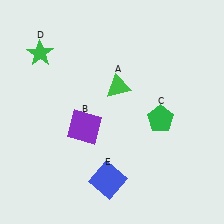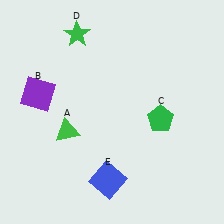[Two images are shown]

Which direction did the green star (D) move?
The green star (D) moved right.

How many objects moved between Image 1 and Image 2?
3 objects moved between the two images.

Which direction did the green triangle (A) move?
The green triangle (A) moved left.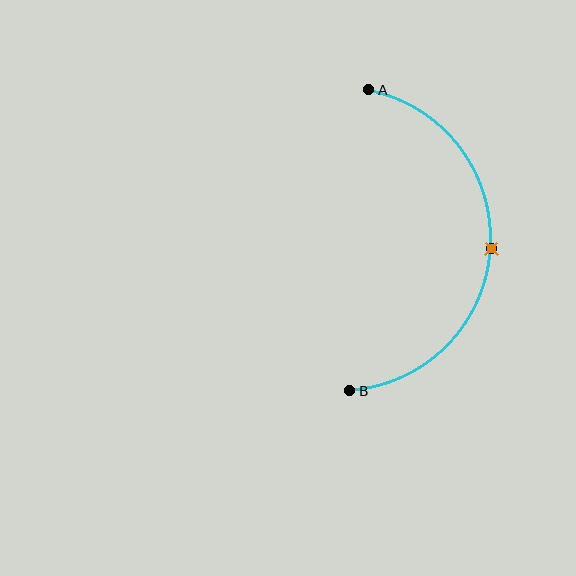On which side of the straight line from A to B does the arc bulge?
The arc bulges to the right of the straight line connecting A and B.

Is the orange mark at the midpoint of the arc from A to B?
Yes. The orange mark lies on the arc at equal arc-length from both A and B — it is the arc midpoint.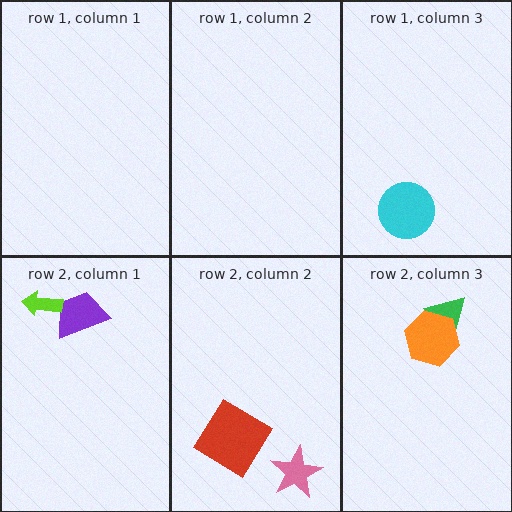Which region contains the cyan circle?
The row 1, column 3 region.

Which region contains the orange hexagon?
The row 2, column 3 region.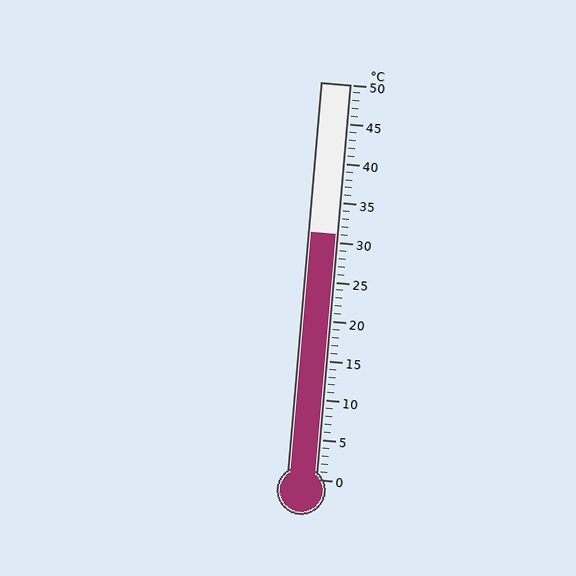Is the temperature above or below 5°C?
The temperature is above 5°C.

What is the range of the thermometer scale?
The thermometer scale ranges from 0°C to 50°C.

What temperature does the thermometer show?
The thermometer shows approximately 31°C.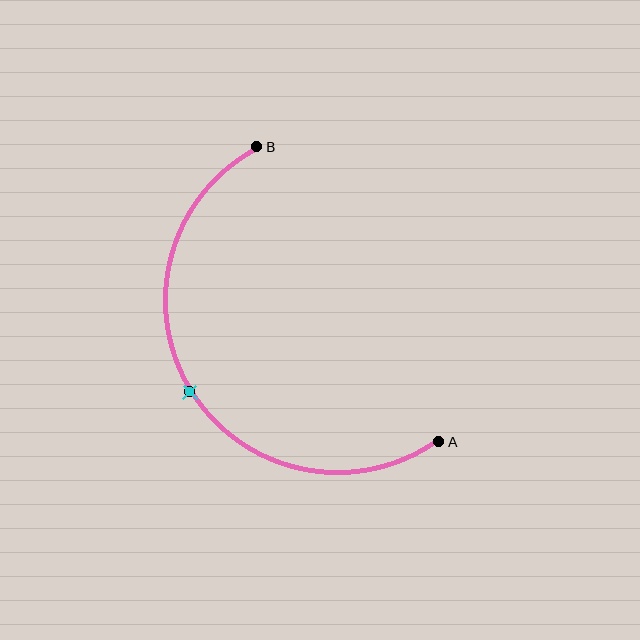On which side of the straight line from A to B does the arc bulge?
The arc bulges to the left of the straight line connecting A and B.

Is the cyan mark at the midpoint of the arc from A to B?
Yes. The cyan mark lies on the arc at equal arc-length from both A and B — it is the arc midpoint.